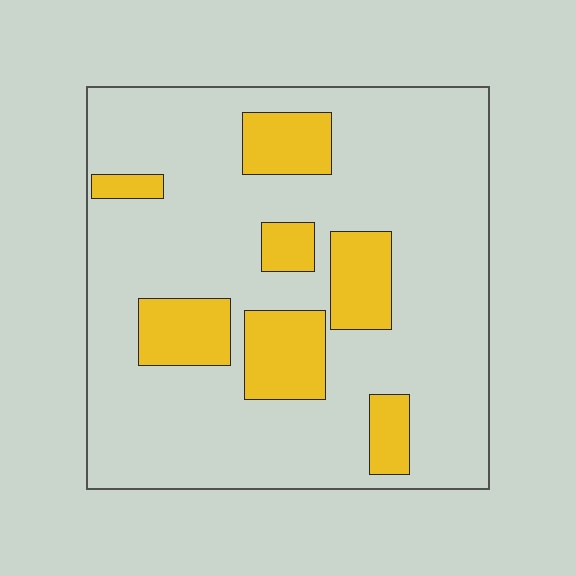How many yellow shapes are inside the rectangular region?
7.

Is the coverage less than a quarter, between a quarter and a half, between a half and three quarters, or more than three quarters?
Less than a quarter.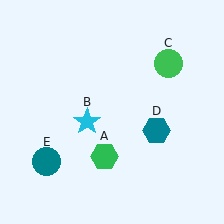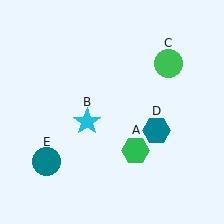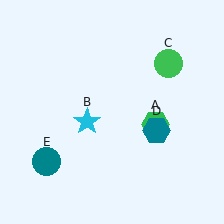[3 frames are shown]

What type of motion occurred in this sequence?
The green hexagon (object A) rotated counterclockwise around the center of the scene.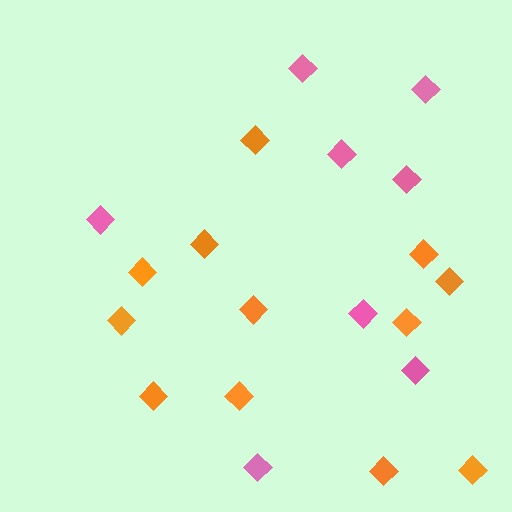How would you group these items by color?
There are 2 groups: one group of orange diamonds (12) and one group of pink diamonds (8).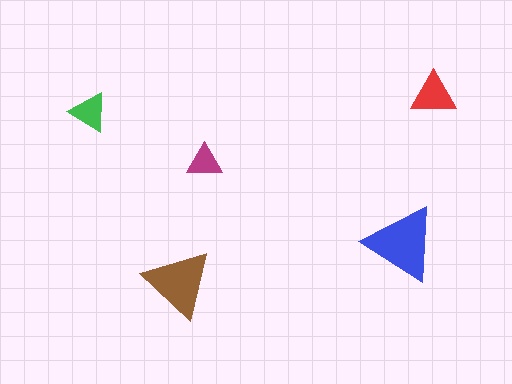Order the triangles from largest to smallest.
the blue one, the brown one, the red one, the green one, the magenta one.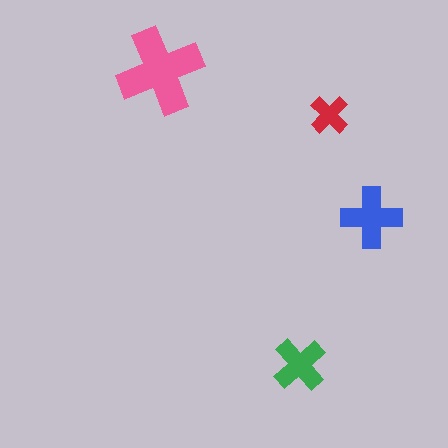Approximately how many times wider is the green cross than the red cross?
About 1.5 times wider.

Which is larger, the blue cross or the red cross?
The blue one.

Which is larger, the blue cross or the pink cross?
The pink one.